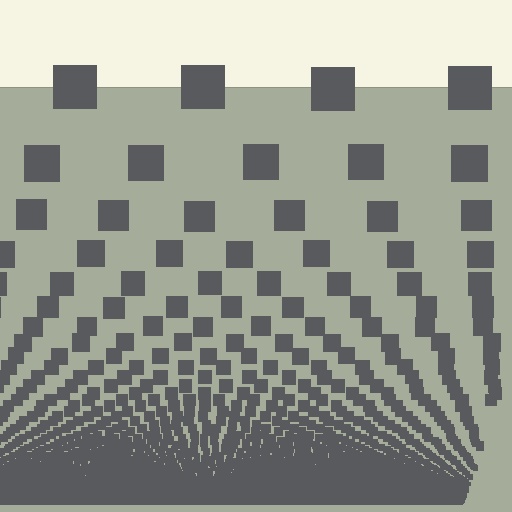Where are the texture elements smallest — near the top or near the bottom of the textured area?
Near the bottom.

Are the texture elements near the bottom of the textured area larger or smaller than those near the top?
Smaller. The gradient is inverted — elements near the bottom are smaller and denser.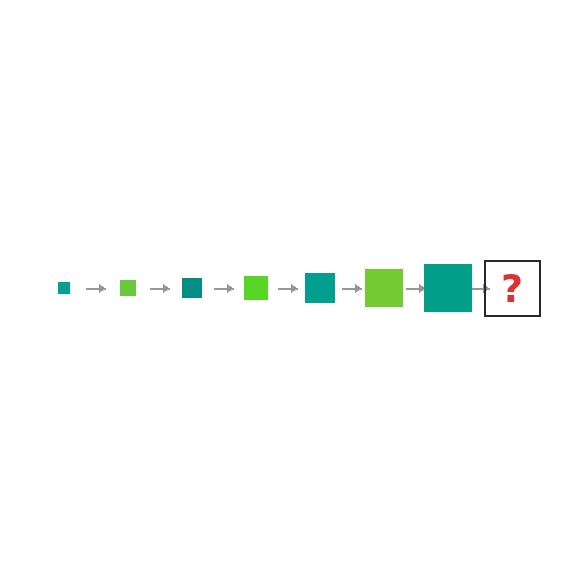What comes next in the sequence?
The next element should be a lime square, larger than the previous one.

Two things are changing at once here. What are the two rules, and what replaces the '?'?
The two rules are that the square grows larger each step and the color cycles through teal and lime. The '?' should be a lime square, larger than the previous one.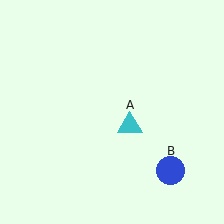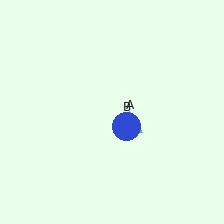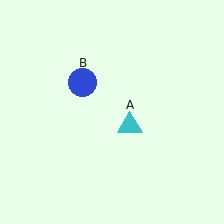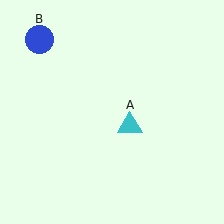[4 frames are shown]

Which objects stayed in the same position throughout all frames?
Cyan triangle (object A) remained stationary.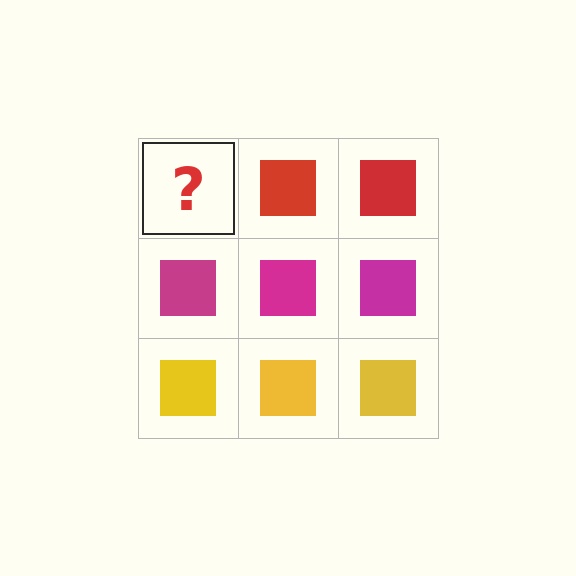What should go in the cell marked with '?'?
The missing cell should contain a red square.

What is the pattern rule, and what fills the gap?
The rule is that each row has a consistent color. The gap should be filled with a red square.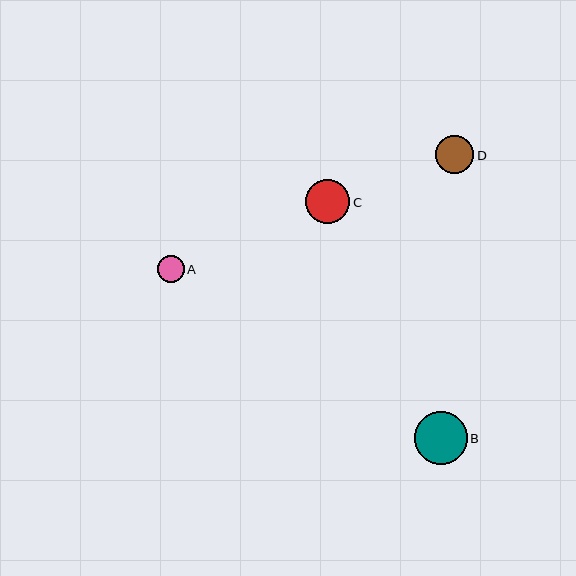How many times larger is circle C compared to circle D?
Circle C is approximately 1.1 times the size of circle D.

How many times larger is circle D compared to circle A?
Circle D is approximately 1.4 times the size of circle A.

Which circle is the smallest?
Circle A is the smallest with a size of approximately 27 pixels.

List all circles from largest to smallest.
From largest to smallest: B, C, D, A.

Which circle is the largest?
Circle B is the largest with a size of approximately 53 pixels.